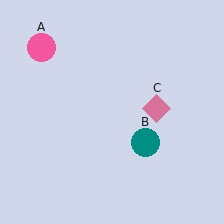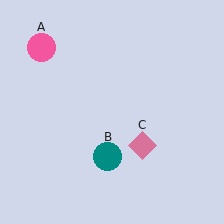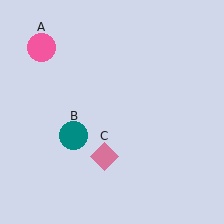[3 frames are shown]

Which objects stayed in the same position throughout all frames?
Pink circle (object A) remained stationary.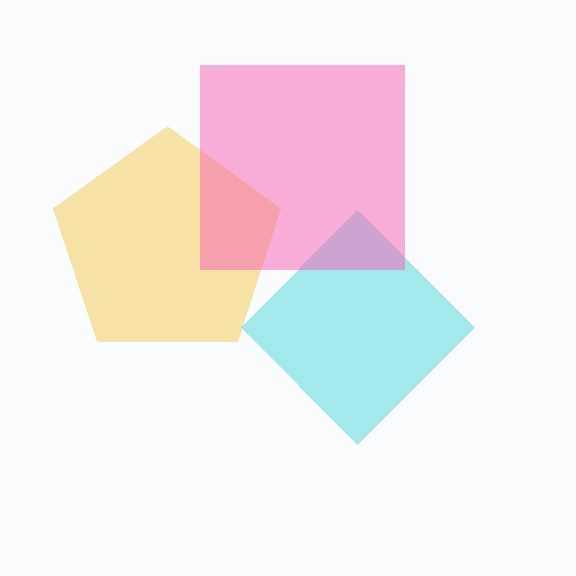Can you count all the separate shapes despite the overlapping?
Yes, there are 3 separate shapes.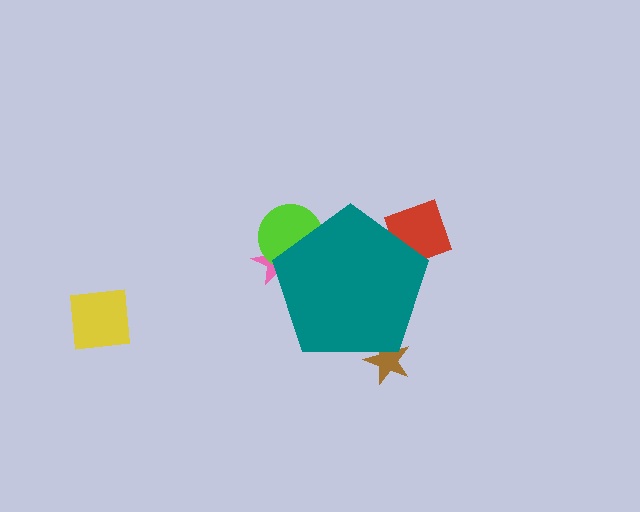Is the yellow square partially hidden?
No, the yellow square is fully visible.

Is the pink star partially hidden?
Yes, the pink star is partially hidden behind the teal pentagon.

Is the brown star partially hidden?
Yes, the brown star is partially hidden behind the teal pentagon.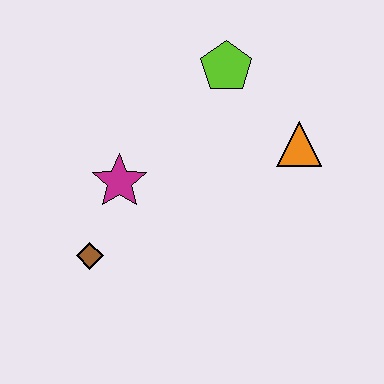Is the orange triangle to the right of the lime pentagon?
Yes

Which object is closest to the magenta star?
The brown diamond is closest to the magenta star.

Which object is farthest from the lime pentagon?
The brown diamond is farthest from the lime pentagon.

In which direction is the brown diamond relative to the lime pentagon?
The brown diamond is below the lime pentagon.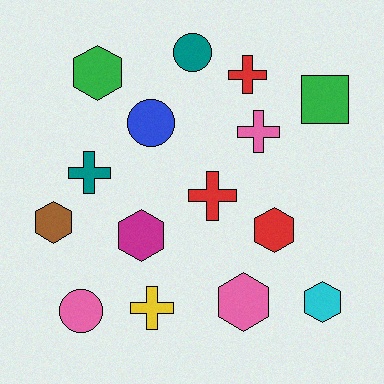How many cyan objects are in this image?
There is 1 cyan object.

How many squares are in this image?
There is 1 square.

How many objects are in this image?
There are 15 objects.